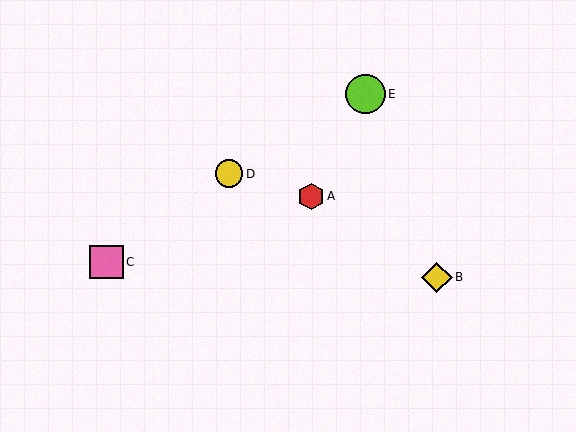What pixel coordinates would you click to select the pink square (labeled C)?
Click at (107, 262) to select the pink square C.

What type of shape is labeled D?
Shape D is a yellow circle.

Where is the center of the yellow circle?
The center of the yellow circle is at (229, 174).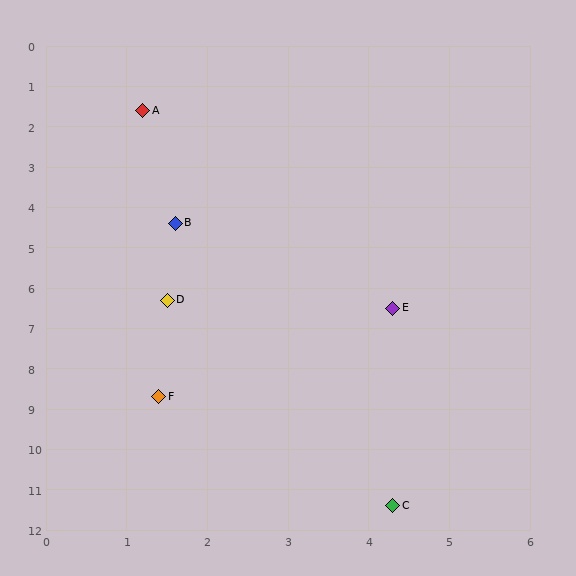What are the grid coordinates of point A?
Point A is at approximately (1.2, 1.6).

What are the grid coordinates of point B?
Point B is at approximately (1.6, 4.4).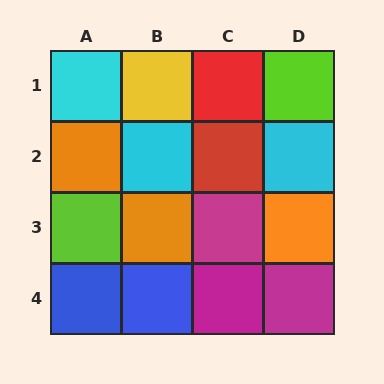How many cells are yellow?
1 cell is yellow.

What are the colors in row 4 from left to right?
Blue, blue, magenta, magenta.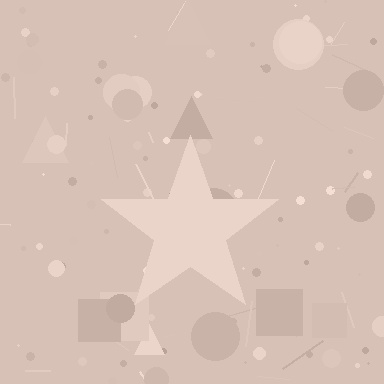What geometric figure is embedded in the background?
A star is embedded in the background.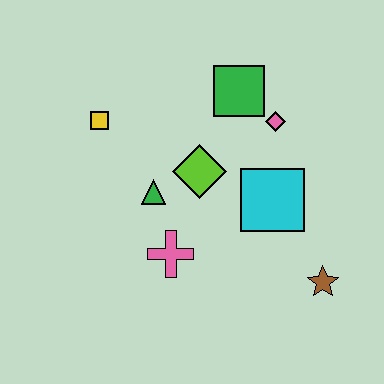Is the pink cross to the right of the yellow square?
Yes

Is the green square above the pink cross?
Yes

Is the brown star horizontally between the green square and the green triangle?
No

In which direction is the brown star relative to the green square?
The brown star is below the green square.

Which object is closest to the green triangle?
The lime diamond is closest to the green triangle.